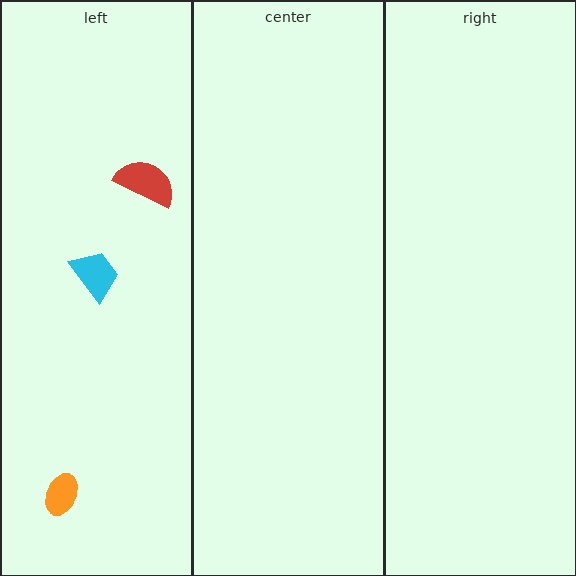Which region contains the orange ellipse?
The left region.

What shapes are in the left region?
The red semicircle, the orange ellipse, the cyan trapezoid.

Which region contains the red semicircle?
The left region.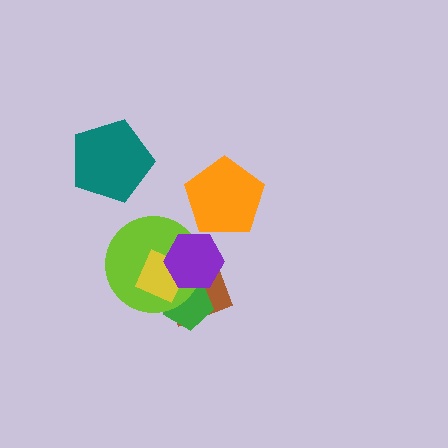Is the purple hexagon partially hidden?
No, no other shape covers it.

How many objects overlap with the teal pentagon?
0 objects overlap with the teal pentagon.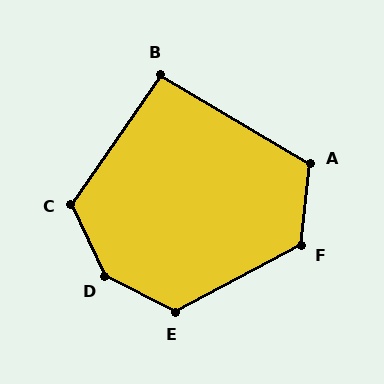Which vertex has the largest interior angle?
D, at approximately 142 degrees.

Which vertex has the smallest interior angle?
B, at approximately 94 degrees.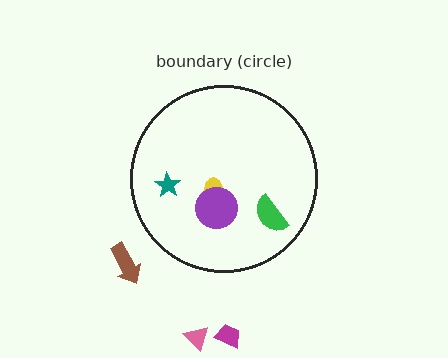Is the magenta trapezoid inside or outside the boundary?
Outside.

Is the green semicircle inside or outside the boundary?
Inside.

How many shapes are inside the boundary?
4 inside, 3 outside.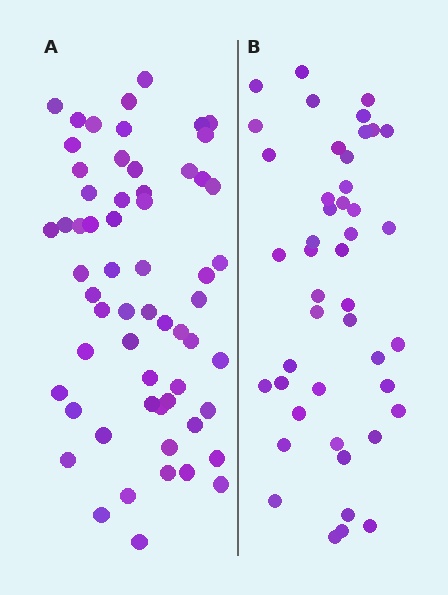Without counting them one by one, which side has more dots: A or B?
Region A (the left region) has more dots.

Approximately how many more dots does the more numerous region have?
Region A has approximately 15 more dots than region B.